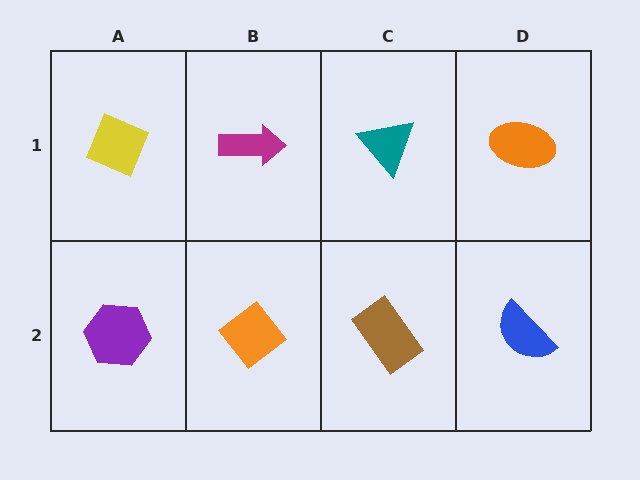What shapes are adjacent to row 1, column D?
A blue semicircle (row 2, column D), a teal triangle (row 1, column C).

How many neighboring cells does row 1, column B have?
3.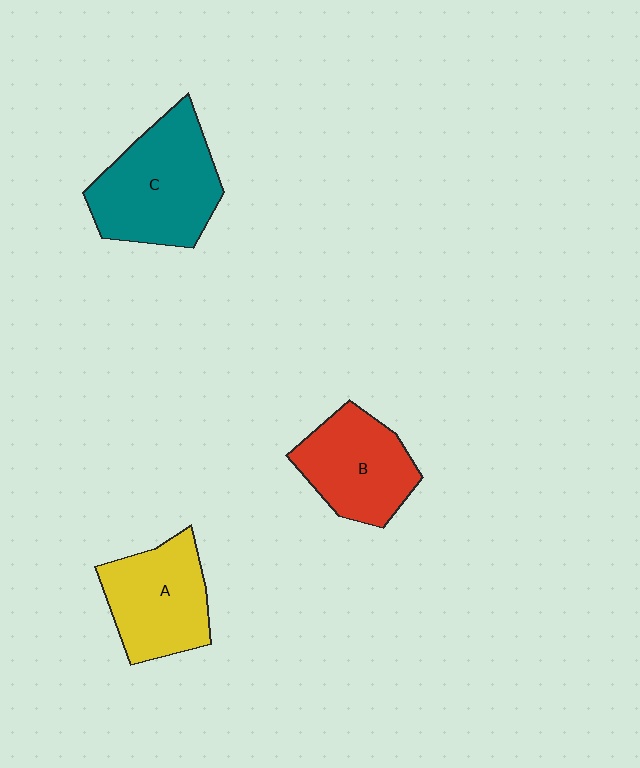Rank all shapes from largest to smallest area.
From largest to smallest: C (teal), A (yellow), B (red).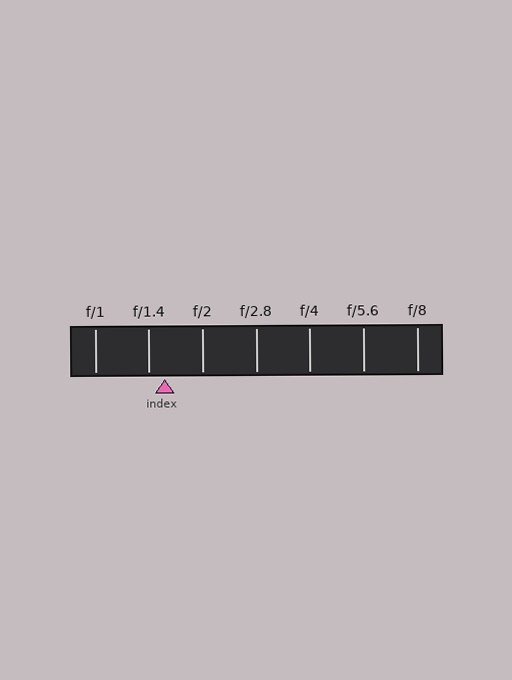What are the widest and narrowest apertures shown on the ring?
The widest aperture shown is f/1 and the narrowest is f/8.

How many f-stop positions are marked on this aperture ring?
There are 7 f-stop positions marked.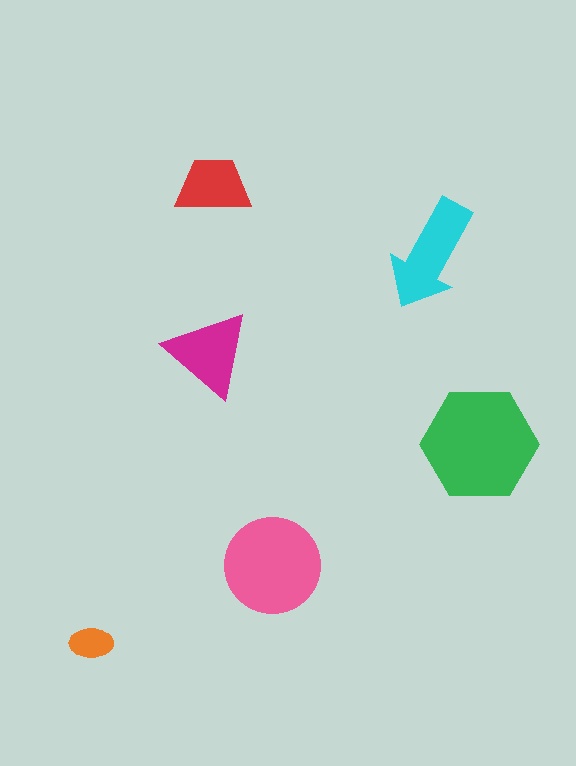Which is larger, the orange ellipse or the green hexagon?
The green hexagon.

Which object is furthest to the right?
The green hexagon is rightmost.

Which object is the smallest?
The orange ellipse.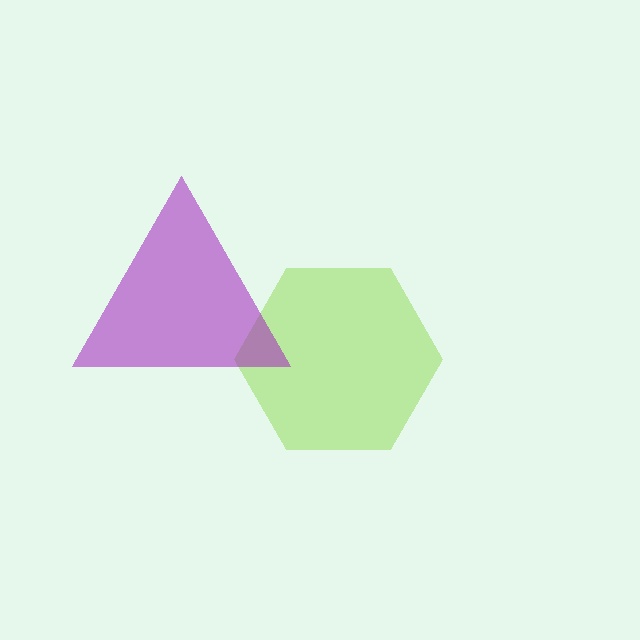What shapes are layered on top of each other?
The layered shapes are: a lime hexagon, a purple triangle.